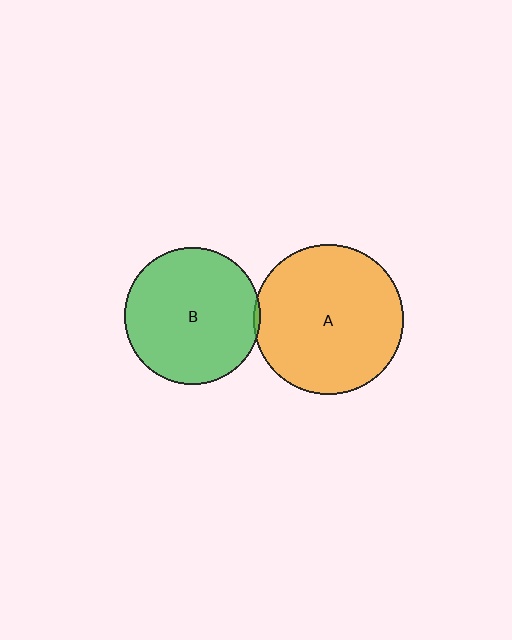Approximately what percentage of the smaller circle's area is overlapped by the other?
Approximately 5%.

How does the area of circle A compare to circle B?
Approximately 1.2 times.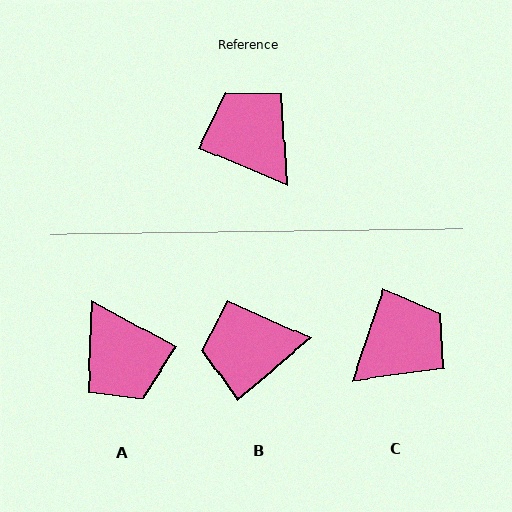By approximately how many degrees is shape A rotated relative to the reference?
Approximately 173 degrees counter-clockwise.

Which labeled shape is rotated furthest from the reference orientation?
A, about 173 degrees away.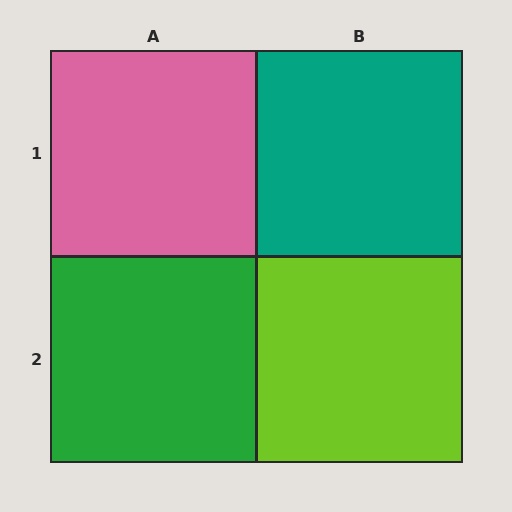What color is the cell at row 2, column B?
Lime.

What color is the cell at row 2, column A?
Green.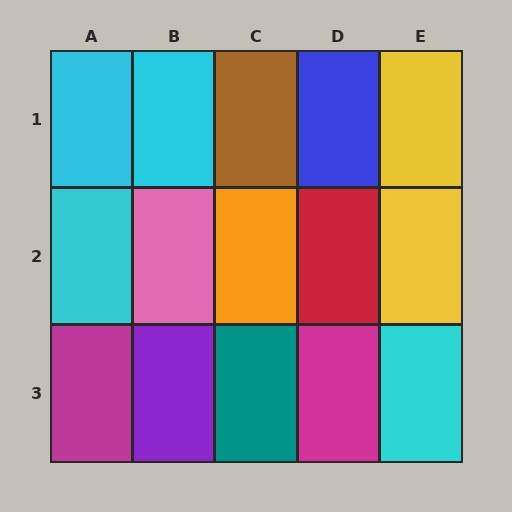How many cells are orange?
1 cell is orange.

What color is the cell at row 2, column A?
Cyan.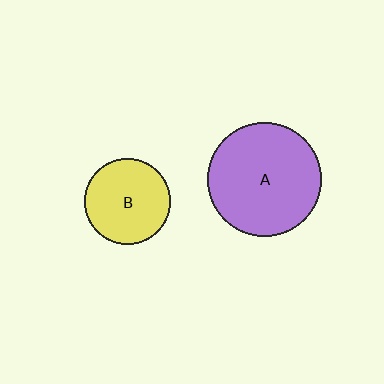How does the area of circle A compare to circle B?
Approximately 1.7 times.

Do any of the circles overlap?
No, none of the circles overlap.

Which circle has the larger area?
Circle A (purple).